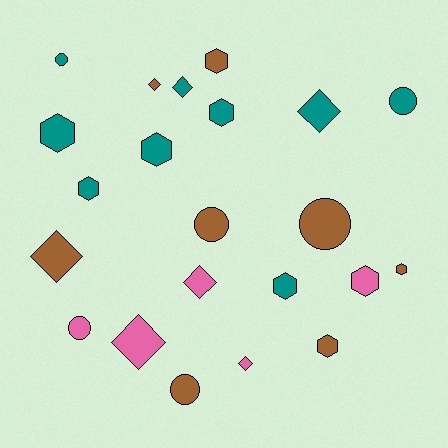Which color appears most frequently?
Teal, with 9 objects.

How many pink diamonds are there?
There are 3 pink diamonds.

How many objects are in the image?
There are 22 objects.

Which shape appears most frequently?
Hexagon, with 9 objects.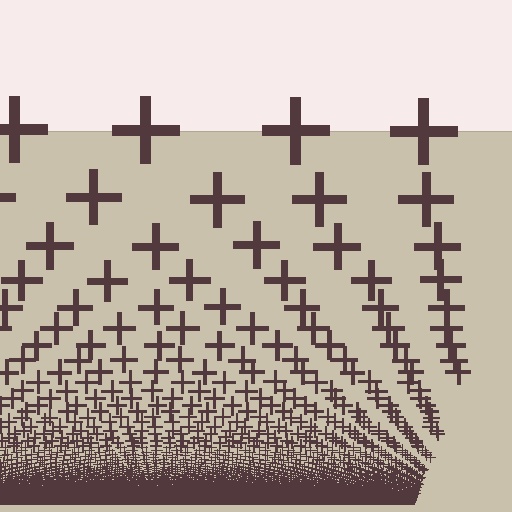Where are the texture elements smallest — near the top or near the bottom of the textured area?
Near the bottom.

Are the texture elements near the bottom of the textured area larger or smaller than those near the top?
Smaller. The gradient is inverted — elements near the bottom are smaller and denser.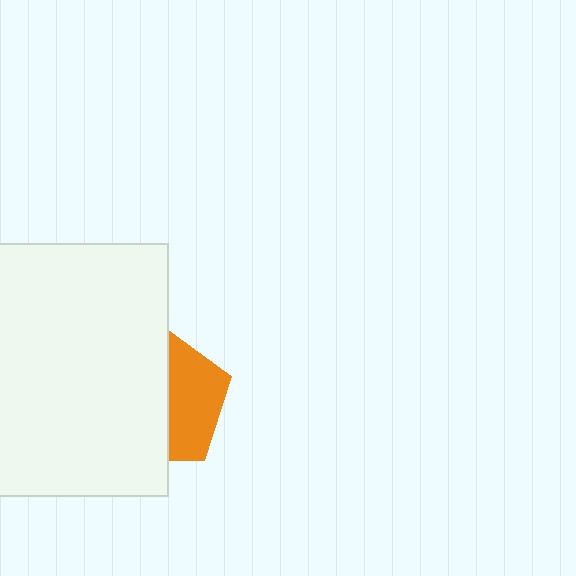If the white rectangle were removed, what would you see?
You would see the complete orange pentagon.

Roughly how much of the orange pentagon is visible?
A small part of it is visible (roughly 41%).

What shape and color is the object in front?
The object in front is a white rectangle.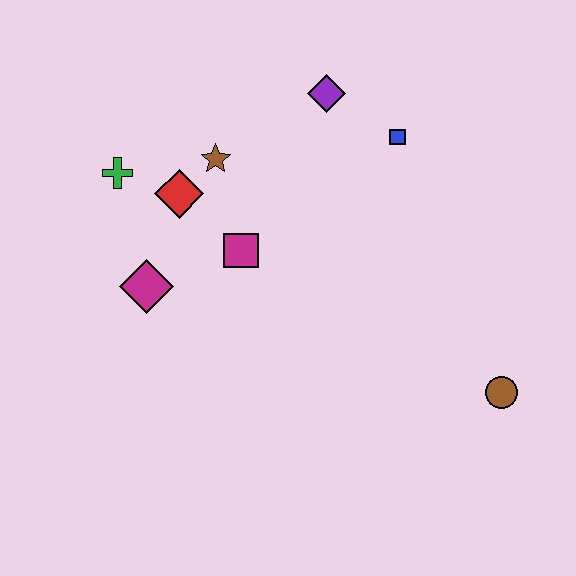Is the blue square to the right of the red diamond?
Yes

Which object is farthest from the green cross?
The brown circle is farthest from the green cross.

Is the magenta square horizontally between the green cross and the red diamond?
No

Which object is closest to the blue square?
The purple diamond is closest to the blue square.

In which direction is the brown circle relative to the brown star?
The brown circle is to the right of the brown star.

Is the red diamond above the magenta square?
Yes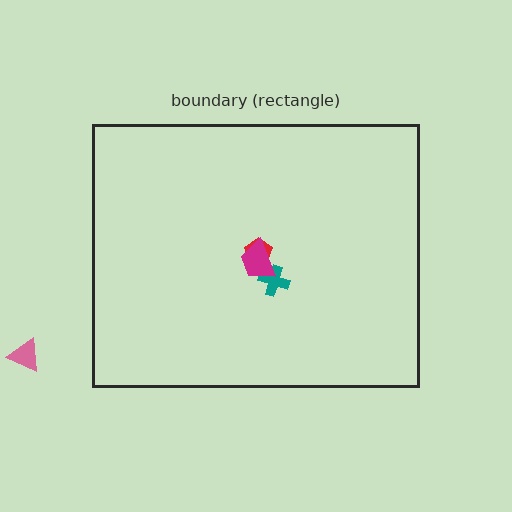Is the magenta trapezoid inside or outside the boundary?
Inside.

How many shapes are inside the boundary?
3 inside, 1 outside.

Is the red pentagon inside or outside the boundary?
Inside.